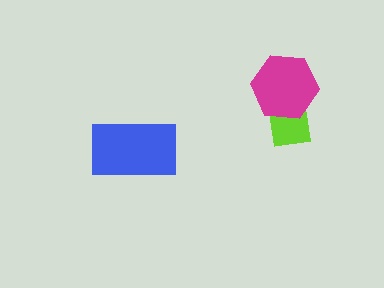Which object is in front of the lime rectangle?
The magenta hexagon is in front of the lime rectangle.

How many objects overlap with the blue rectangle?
0 objects overlap with the blue rectangle.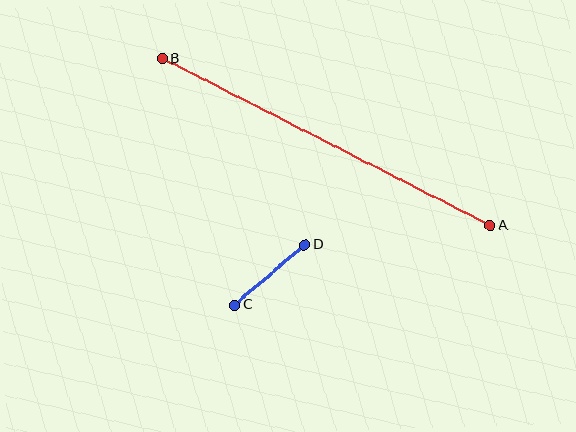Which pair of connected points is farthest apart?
Points A and B are farthest apart.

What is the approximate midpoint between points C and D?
The midpoint is at approximately (270, 275) pixels.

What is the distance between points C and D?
The distance is approximately 92 pixels.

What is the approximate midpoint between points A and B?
The midpoint is at approximately (326, 142) pixels.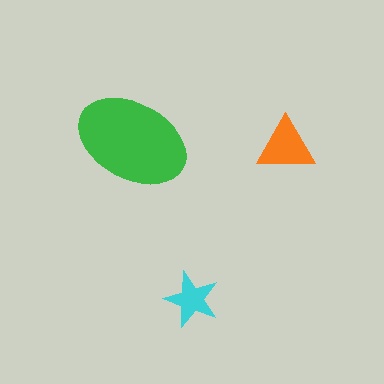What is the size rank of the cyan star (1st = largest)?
3rd.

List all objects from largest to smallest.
The green ellipse, the orange triangle, the cyan star.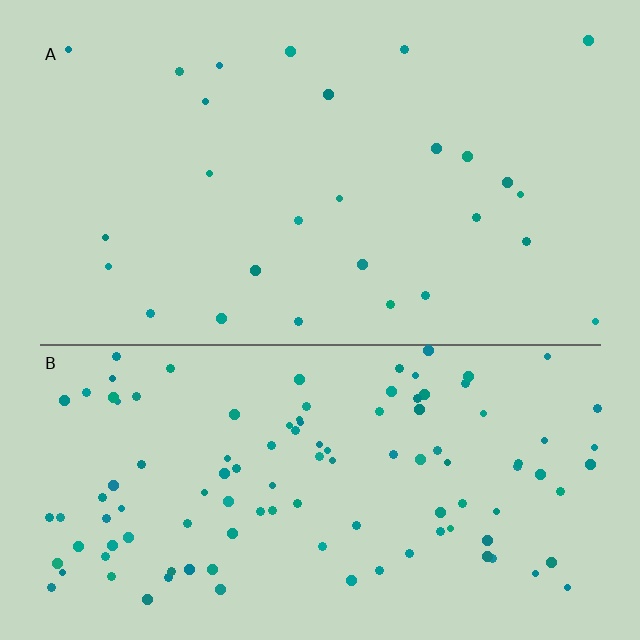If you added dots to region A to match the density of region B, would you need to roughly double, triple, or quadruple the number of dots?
Approximately quadruple.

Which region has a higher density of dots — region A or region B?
B (the bottom).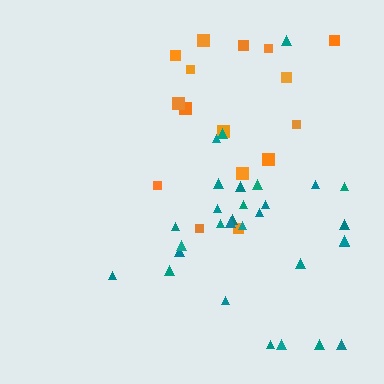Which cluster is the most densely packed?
Teal.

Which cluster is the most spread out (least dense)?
Orange.